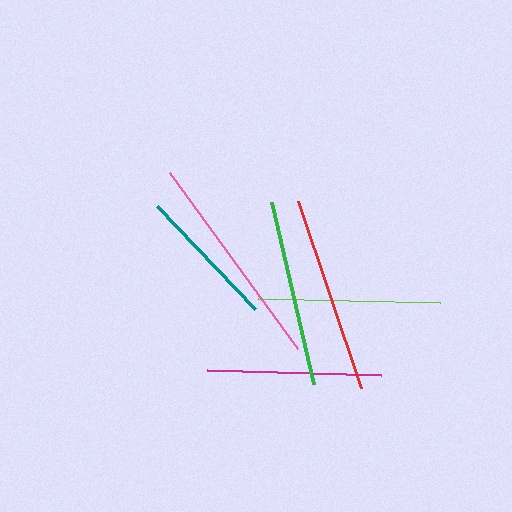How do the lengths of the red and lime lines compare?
The red and lime lines are approximately the same length.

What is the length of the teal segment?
The teal segment is approximately 142 pixels long.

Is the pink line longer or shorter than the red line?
The pink line is longer than the red line.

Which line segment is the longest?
The pink line is the longest at approximately 218 pixels.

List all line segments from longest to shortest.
From longest to shortest: pink, red, green, lime, magenta, teal.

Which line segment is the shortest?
The teal line is the shortest at approximately 142 pixels.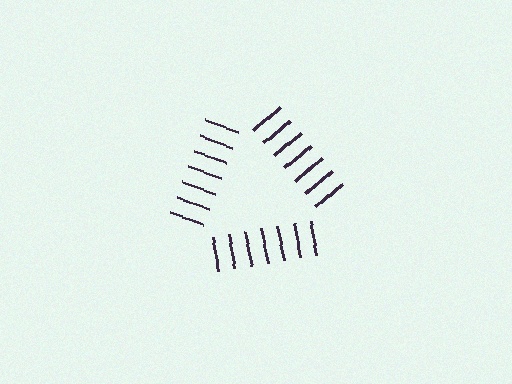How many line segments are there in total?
21 — 7 along each of the 3 edges.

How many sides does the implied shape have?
3 sides — the line-ends trace a triangle.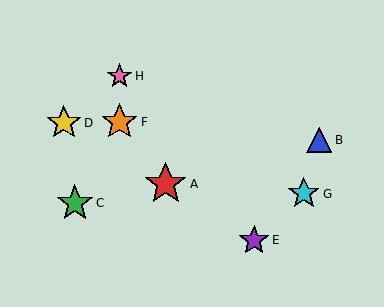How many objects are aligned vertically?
2 objects (F, H) are aligned vertically.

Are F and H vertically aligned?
Yes, both are at x≈119.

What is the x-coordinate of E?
Object E is at x≈254.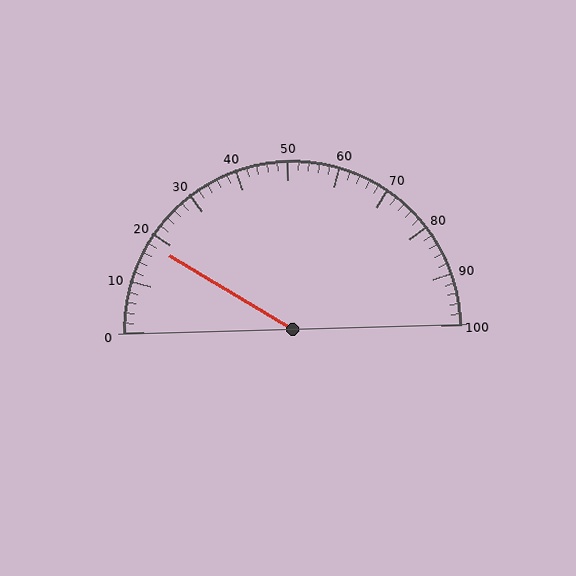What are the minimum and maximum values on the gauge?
The gauge ranges from 0 to 100.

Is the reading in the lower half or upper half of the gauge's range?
The reading is in the lower half of the range (0 to 100).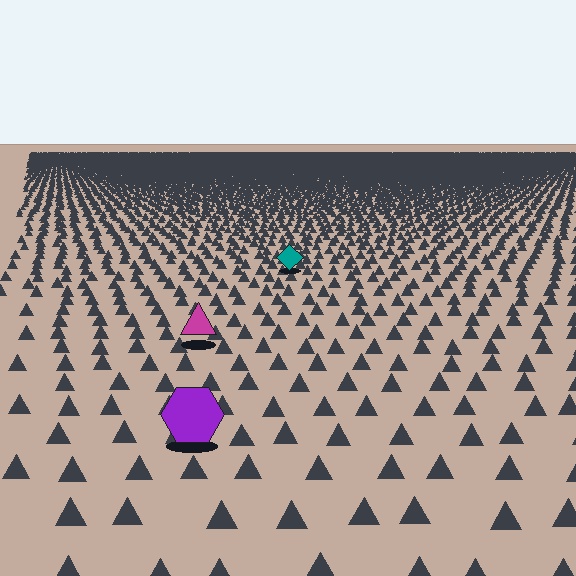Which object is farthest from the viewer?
The teal diamond is farthest from the viewer. It appears smaller and the ground texture around it is denser.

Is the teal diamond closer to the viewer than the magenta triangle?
No. The magenta triangle is closer — you can tell from the texture gradient: the ground texture is coarser near it.